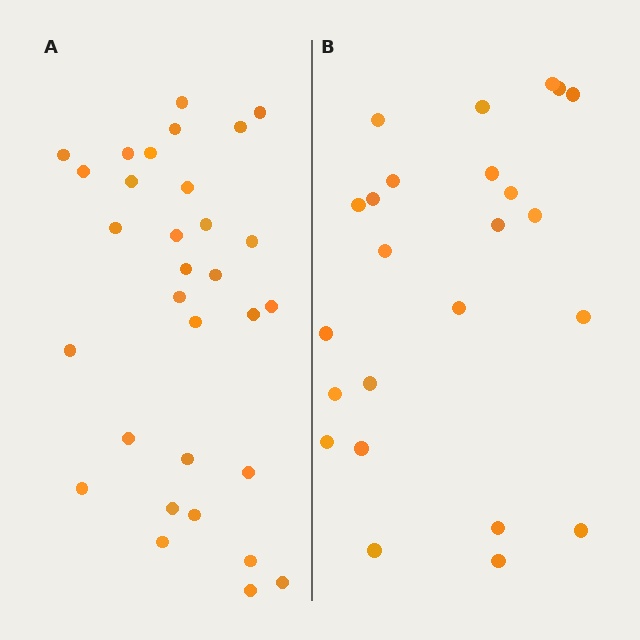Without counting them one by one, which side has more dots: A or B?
Region A (the left region) has more dots.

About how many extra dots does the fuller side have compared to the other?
Region A has roughly 8 or so more dots than region B.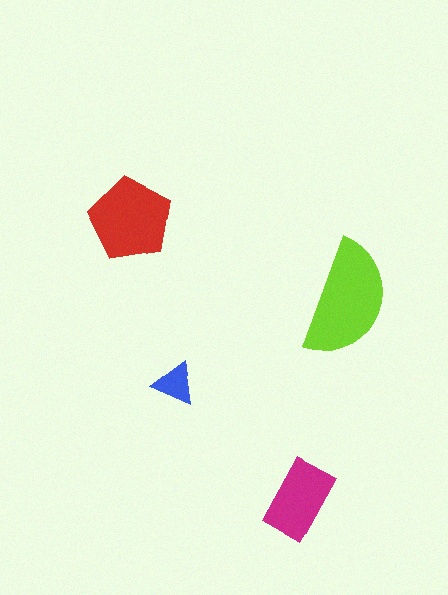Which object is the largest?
The lime semicircle.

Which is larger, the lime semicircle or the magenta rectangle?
The lime semicircle.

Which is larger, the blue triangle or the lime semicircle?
The lime semicircle.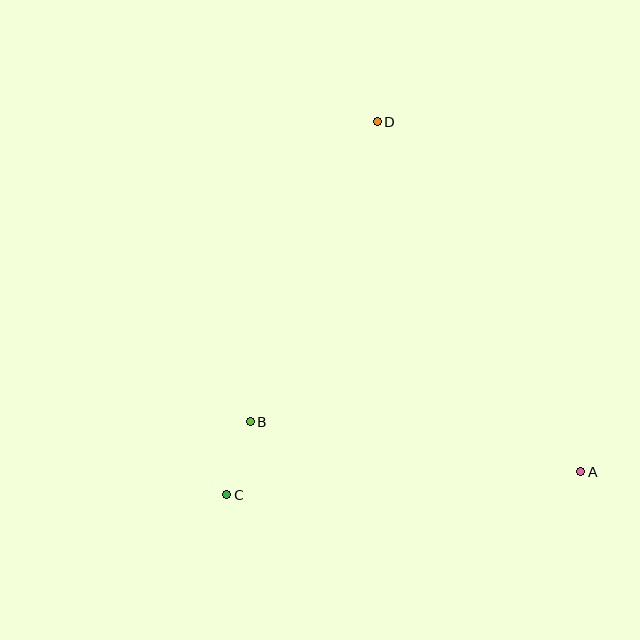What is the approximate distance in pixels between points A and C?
The distance between A and C is approximately 355 pixels.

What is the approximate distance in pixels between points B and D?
The distance between B and D is approximately 326 pixels.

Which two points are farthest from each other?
Points A and D are farthest from each other.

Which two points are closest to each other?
Points B and C are closest to each other.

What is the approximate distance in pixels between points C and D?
The distance between C and D is approximately 402 pixels.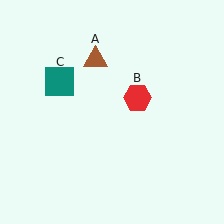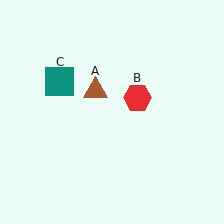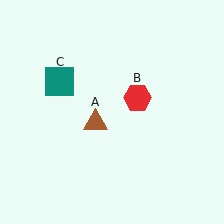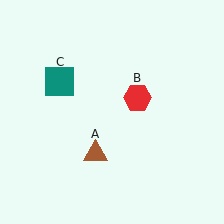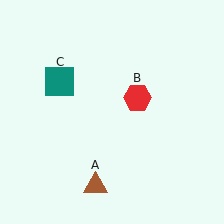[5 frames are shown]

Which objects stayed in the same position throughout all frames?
Red hexagon (object B) and teal square (object C) remained stationary.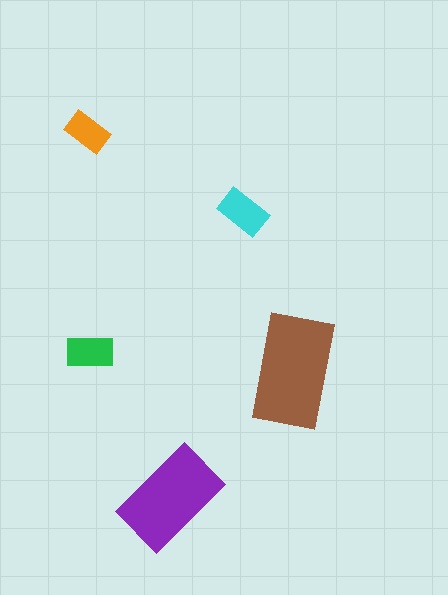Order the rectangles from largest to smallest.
the brown one, the purple one, the cyan one, the green one, the orange one.